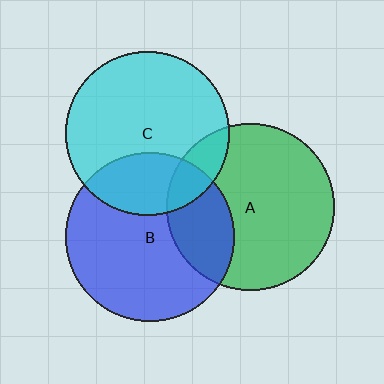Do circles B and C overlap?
Yes.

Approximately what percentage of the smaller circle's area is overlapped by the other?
Approximately 25%.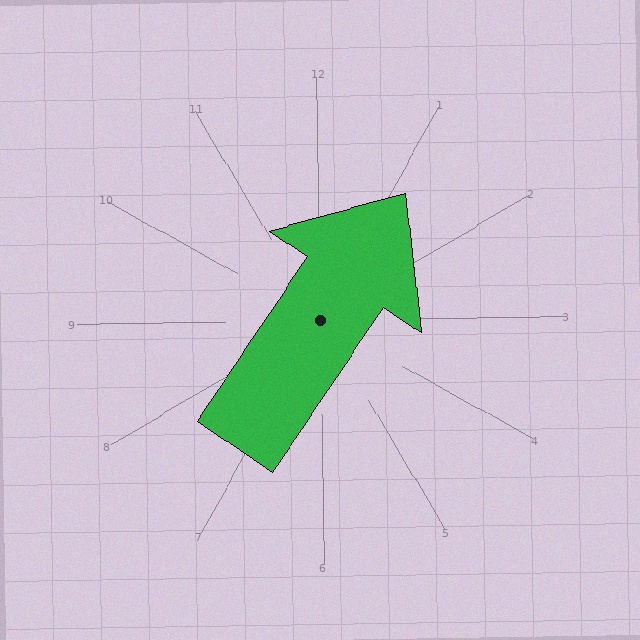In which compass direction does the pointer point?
Northeast.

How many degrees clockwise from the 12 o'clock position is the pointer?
Approximately 35 degrees.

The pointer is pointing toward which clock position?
Roughly 1 o'clock.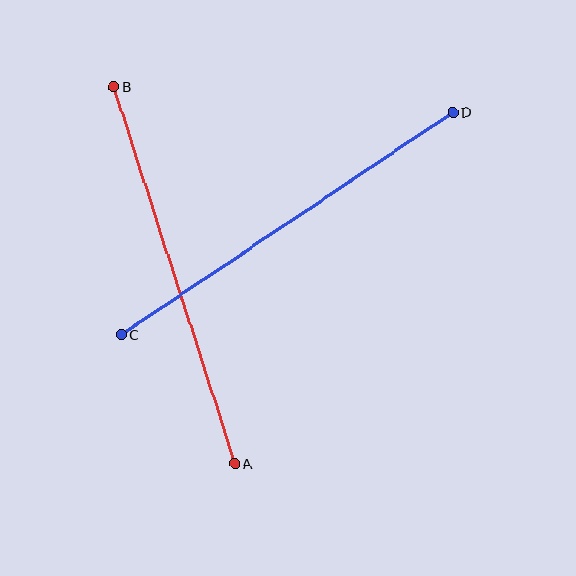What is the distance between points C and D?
The distance is approximately 399 pixels.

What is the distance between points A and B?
The distance is approximately 395 pixels.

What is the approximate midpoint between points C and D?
The midpoint is at approximately (287, 224) pixels.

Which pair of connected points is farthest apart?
Points C and D are farthest apart.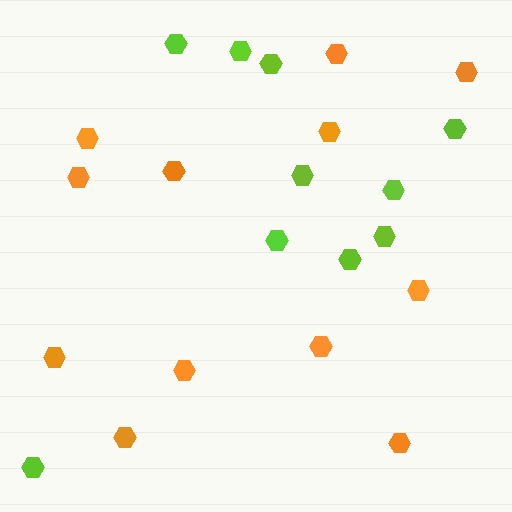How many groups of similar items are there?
There are 2 groups: one group of orange hexagons (12) and one group of lime hexagons (10).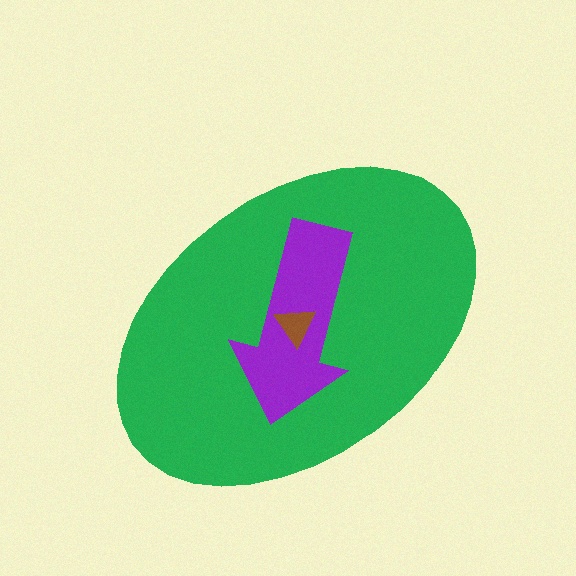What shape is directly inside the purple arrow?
The brown triangle.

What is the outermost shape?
The green ellipse.